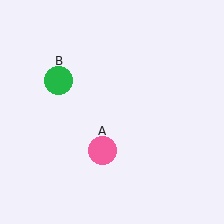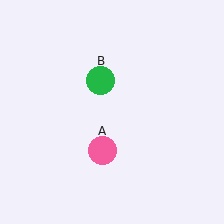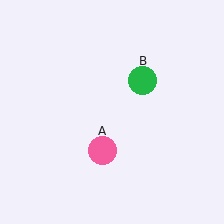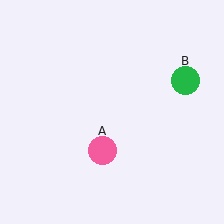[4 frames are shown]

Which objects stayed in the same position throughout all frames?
Pink circle (object A) remained stationary.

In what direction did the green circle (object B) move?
The green circle (object B) moved right.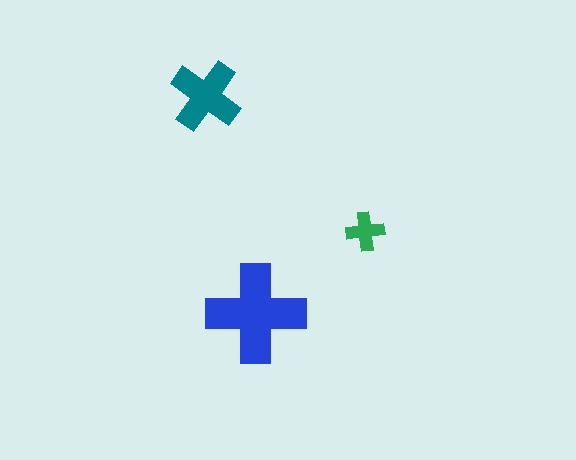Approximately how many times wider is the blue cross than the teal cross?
About 1.5 times wider.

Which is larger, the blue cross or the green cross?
The blue one.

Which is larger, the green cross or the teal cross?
The teal one.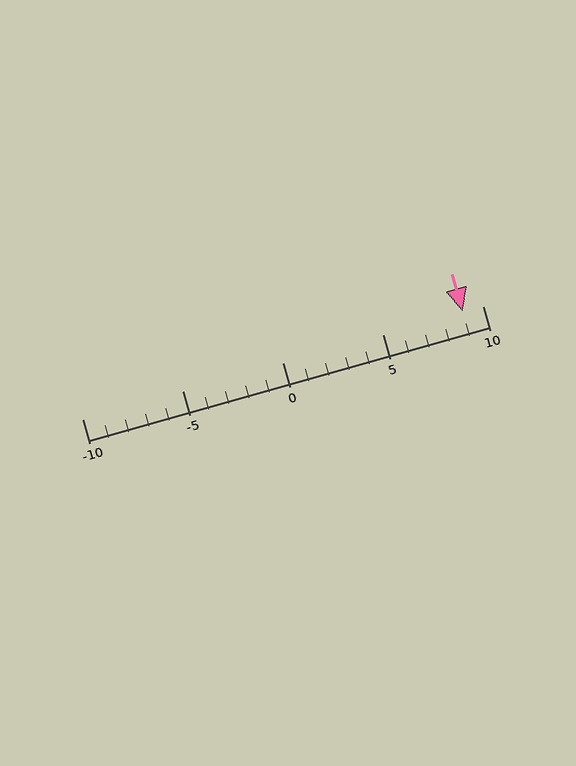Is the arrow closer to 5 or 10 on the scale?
The arrow is closer to 10.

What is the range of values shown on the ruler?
The ruler shows values from -10 to 10.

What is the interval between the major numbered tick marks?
The major tick marks are spaced 5 units apart.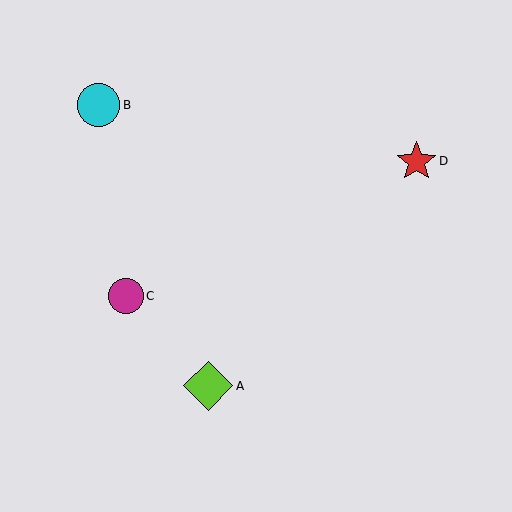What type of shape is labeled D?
Shape D is a red star.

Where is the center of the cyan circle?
The center of the cyan circle is at (99, 105).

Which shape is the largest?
The lime diamond (labeled A) is the largest.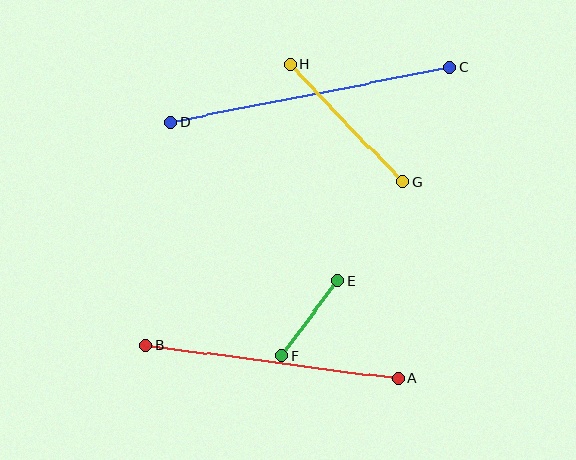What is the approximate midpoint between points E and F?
The midpoint is at approximately (310, 318) pixels.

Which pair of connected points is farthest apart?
Points C and D are farthest apart.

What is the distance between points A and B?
The distance is approximately 255 pixels.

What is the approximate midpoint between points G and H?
The midpoint is at approximately (347, 123) pixels.